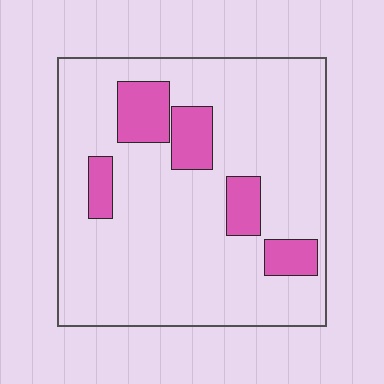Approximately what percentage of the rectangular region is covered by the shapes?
Approximately 15%.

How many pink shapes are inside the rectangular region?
5.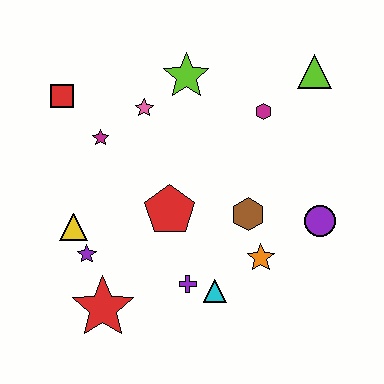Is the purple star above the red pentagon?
No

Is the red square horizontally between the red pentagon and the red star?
No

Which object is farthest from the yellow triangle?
The lime triangle is farthest from the yellow triangle.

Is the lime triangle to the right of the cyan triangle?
Yes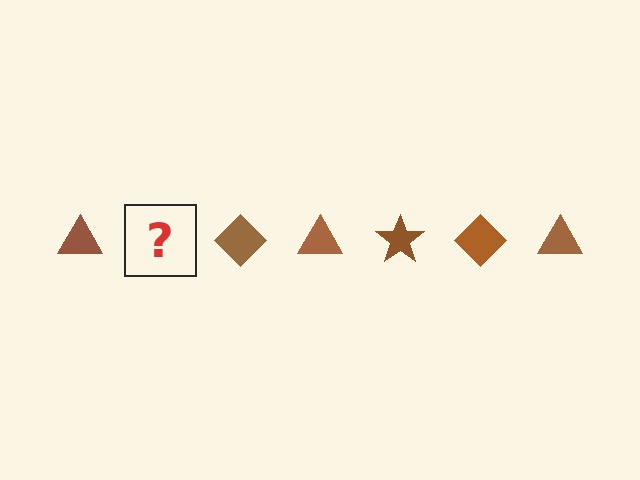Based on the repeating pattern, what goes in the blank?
The blank should be a brown star.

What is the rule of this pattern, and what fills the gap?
The rule is that the pattern cycles through triangle, star, diamond shapes in brown. The gap should be filled with a brown star.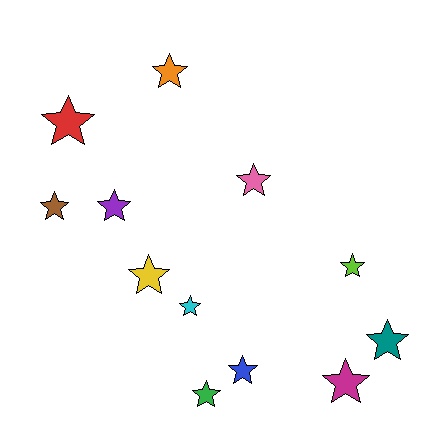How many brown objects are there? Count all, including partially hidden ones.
There is 1 brown object.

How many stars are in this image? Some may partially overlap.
There are 12 stars.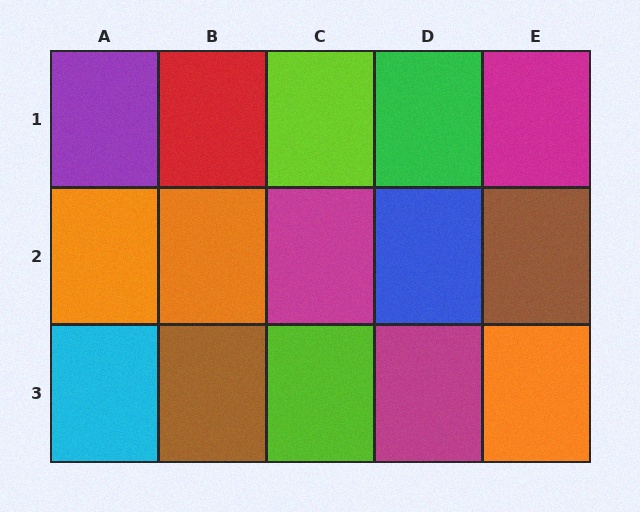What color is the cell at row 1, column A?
Purple.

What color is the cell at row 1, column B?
Red.